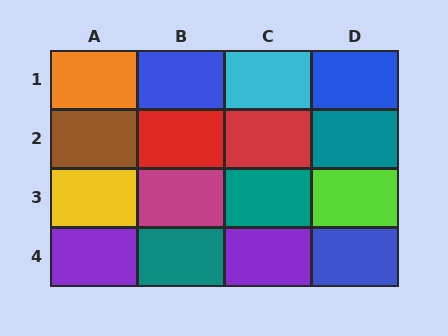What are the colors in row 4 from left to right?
Purple, teal, purple, blue.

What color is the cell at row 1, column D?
Blue.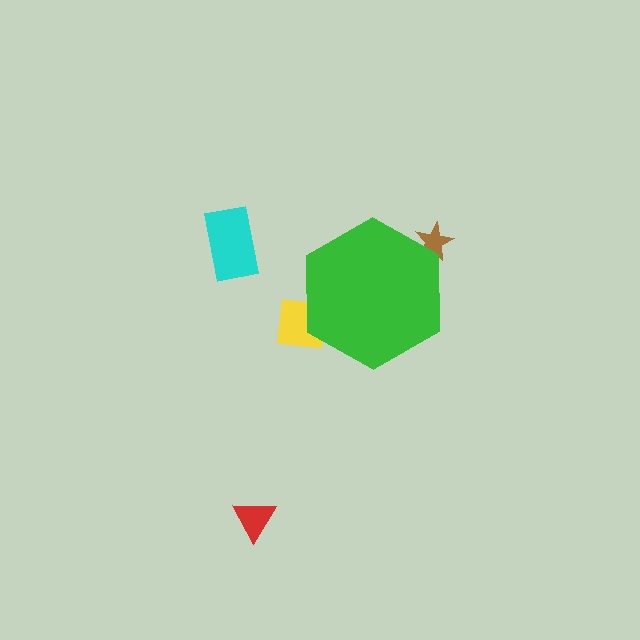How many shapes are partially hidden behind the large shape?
2 shapes are partially hidden.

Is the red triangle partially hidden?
No, the red triangle is fully visible.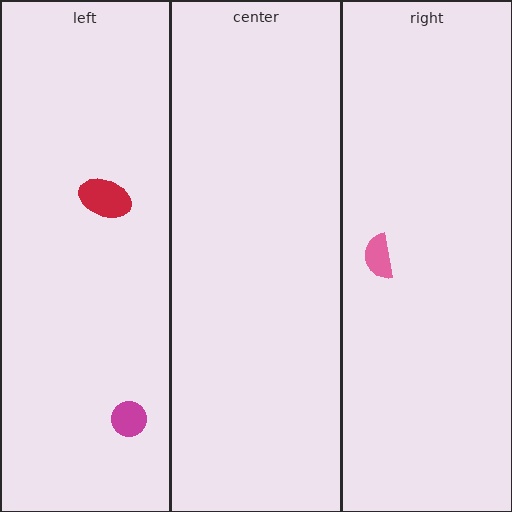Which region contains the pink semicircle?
The right region.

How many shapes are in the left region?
2.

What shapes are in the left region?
The red ellipse, the magenta circle.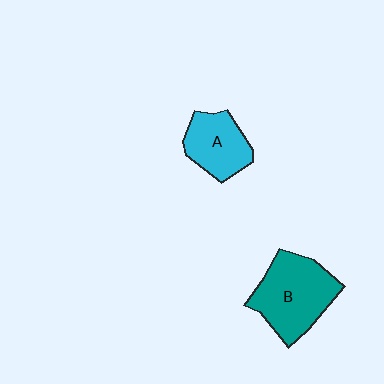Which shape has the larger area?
Shape B (teal).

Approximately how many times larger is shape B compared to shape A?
Approximately 1.5 times.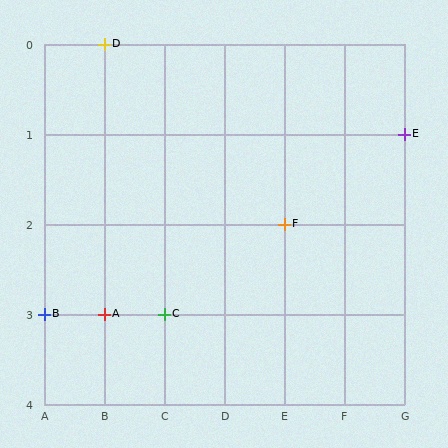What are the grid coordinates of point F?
Point F is at grid coordinates (E, 2).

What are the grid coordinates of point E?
Point E is at grid coordinates (G, 1).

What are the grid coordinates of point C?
Point C is at grid coordinates (C, 3).